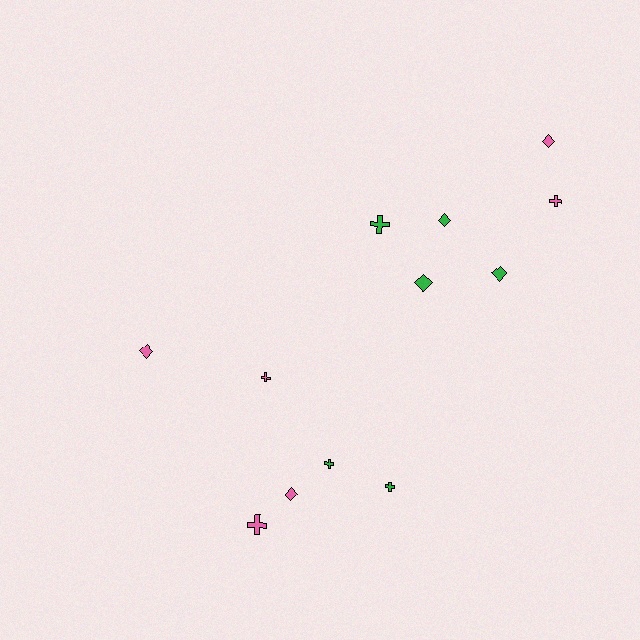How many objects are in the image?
There are 12 objects.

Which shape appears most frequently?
Cross, with 6 objects.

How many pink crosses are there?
There are 3 pink crosses.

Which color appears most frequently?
Pink, with 6 objects.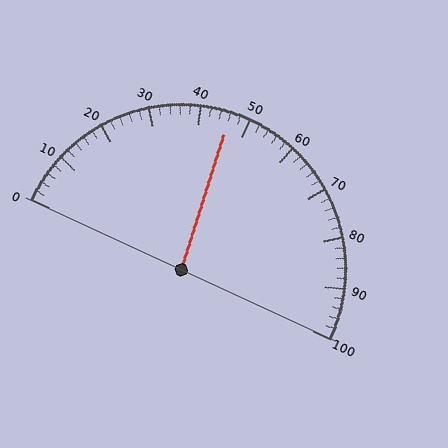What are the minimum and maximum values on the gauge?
The gauge ranges from 0 to 100.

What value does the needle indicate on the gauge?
The needle indicates approximately 46.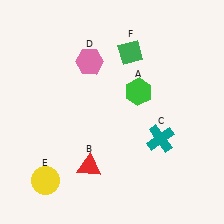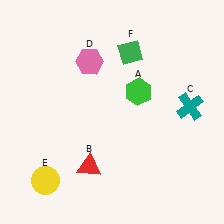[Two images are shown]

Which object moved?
The teal cross (C) moved up.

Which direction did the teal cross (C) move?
The teal cross (C) moved up.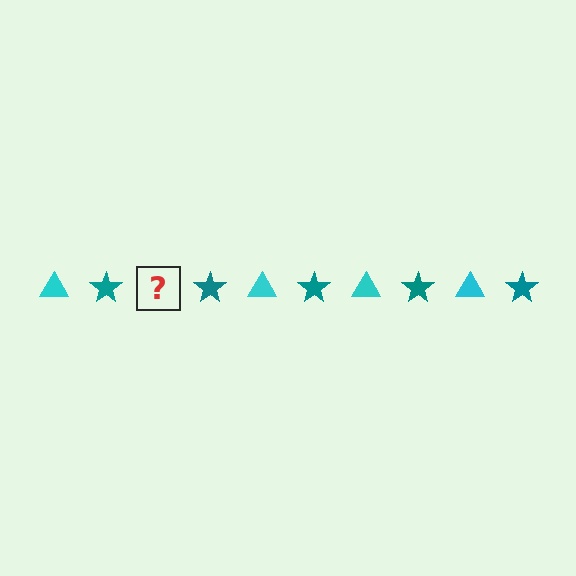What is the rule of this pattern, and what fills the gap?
The rule is that the pattern alternates between cyan triangle and teal star. The gap should be filled with a cyan triangle.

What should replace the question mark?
The question mark should be replaced with a cyan triangle.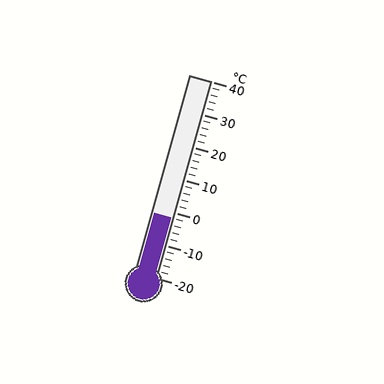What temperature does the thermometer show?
The thermometer shows approximately -2°C.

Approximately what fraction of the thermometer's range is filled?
The thermometer is filled to approximately 30% of its range.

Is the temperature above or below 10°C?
The temperature is below 10°C.